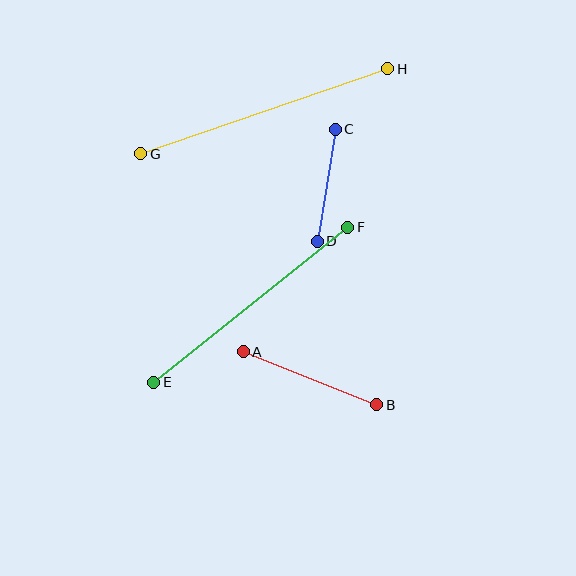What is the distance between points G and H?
The distance is approximately 261 pixels.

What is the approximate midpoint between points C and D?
The midpoint is at approximately (326, 185) pixels.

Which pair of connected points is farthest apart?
Points G and H are farthest apart.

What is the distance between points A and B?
The distance is approximately 144 pixels.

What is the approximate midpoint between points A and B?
The midpoint is at approximately (310, 378) pixels.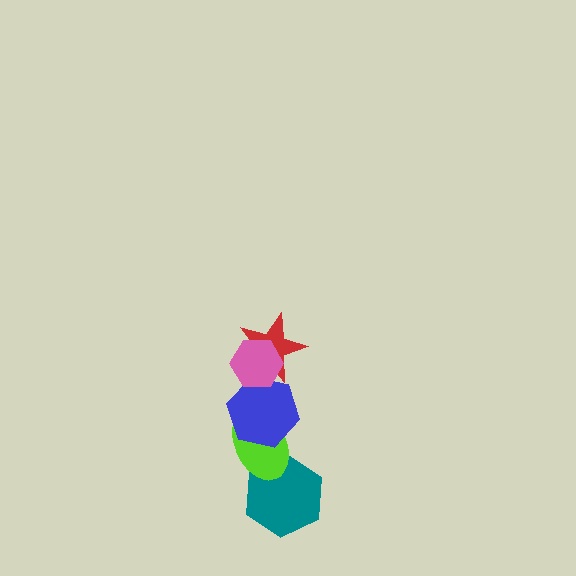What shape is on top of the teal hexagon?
The lime ellipse is on top of the teal hexagon.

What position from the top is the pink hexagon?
The pink hexagon is 1st from the top.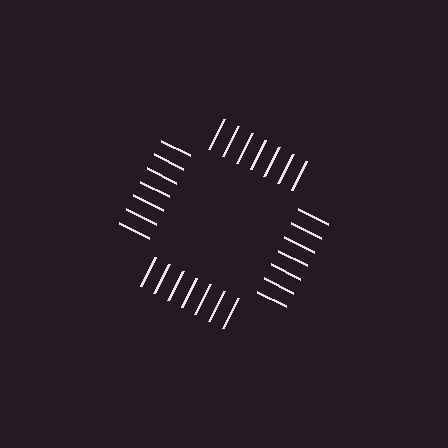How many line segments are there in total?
28 — 7 along each of the 4 edges.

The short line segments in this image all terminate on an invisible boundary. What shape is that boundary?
An illusory square — the line segments terminate on its edges but no continuous stroke is drawn.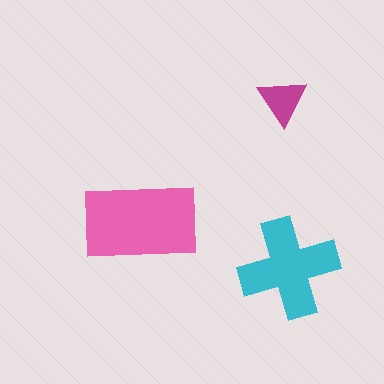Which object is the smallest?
The magenta triangle.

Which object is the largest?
The pink rectangle.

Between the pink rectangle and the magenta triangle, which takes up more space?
The pink rectangle.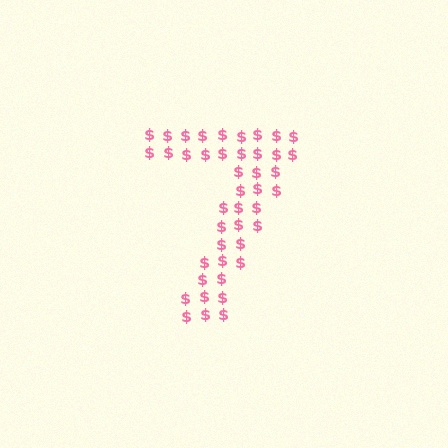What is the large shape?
The large shape is the digit 7.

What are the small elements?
The small elements are dollar signs.